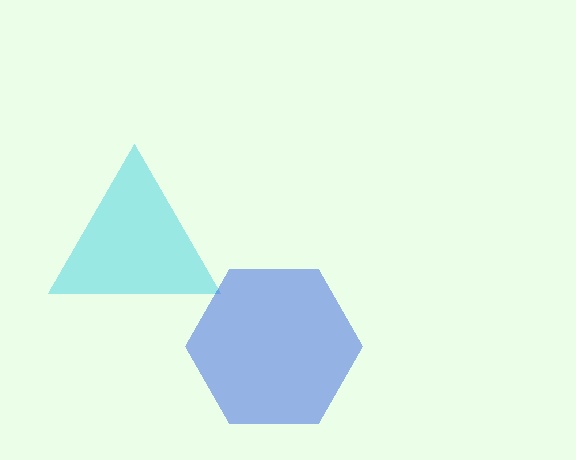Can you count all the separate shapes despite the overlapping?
Yes, there are 2 separate shapes.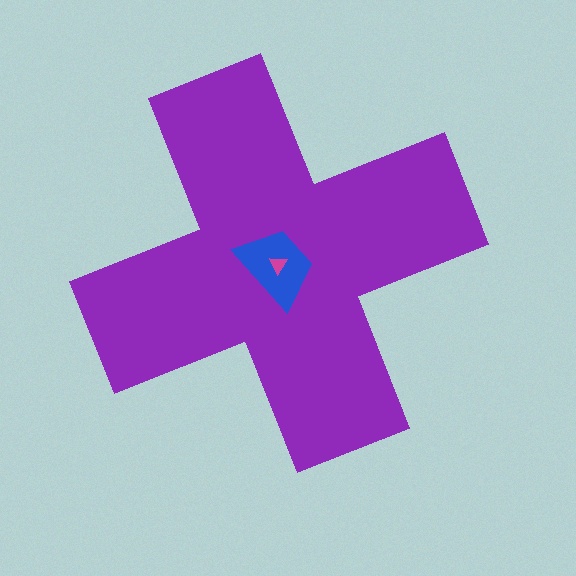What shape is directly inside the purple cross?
The blue trapezoid.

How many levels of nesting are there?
3.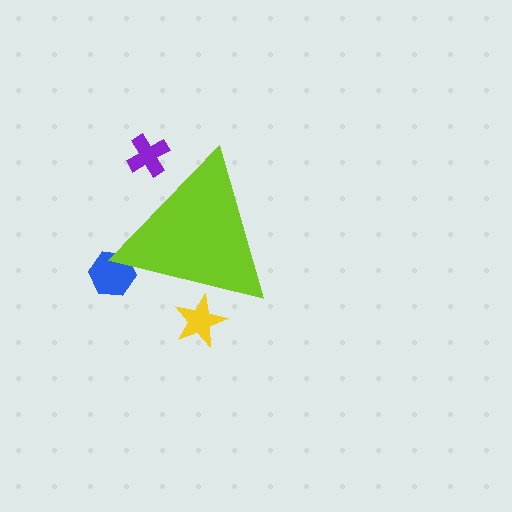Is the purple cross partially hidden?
Yes, the purple cross is partially hidden behind the lime triangle.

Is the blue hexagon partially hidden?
Yes, the blue hexagon is partially hidden behind the lime triangle.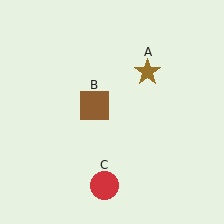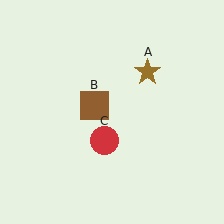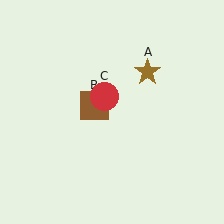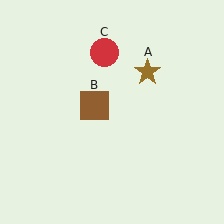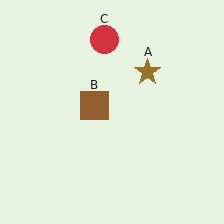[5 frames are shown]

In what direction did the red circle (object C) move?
The red circle (object C) moved up.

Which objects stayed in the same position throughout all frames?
Brown star (object A) and brown square (object B) remained stationary.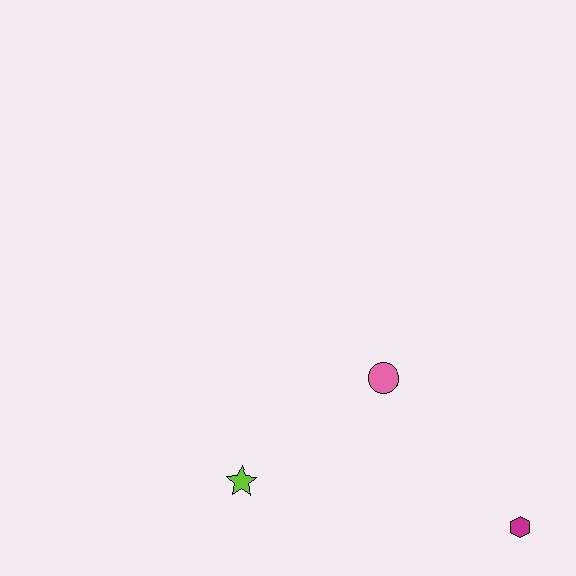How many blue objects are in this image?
There are no blue objects.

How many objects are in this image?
There are 3 objects.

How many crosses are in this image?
There are no crosses.